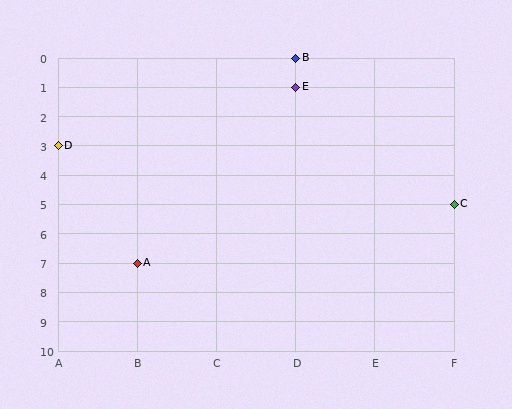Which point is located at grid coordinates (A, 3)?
Point D is at (A, 3).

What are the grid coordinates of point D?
Point D is at grid coordinates (A, 3).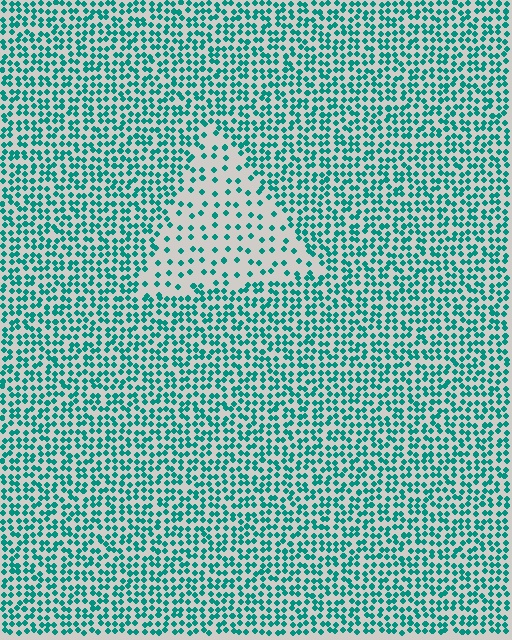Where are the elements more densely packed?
The elements are more densely packed outside the triangle boundary.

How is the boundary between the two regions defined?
The boundary is defined by a change in element density (approximately 2.5x ratio). All elements are the same color, size, and shape.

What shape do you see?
I see a triangle.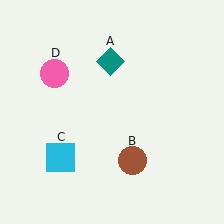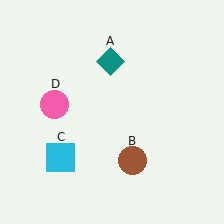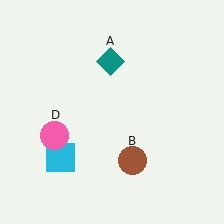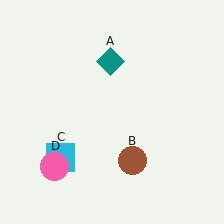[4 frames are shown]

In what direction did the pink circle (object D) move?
The pink circle (object D) moved down.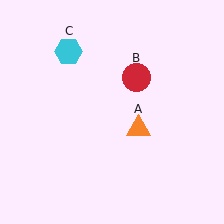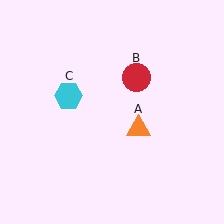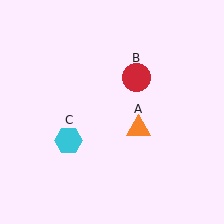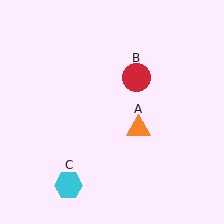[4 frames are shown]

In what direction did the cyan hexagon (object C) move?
The cyan hexagon (object C) moved down.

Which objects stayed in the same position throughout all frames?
Orange triangle (object A) and red circle (object B) remained stationary.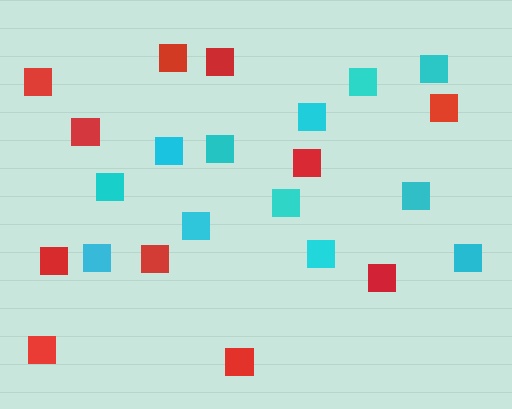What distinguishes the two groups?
There are 2 groups: one group of red squares (11) and one group of cyan squares (12).